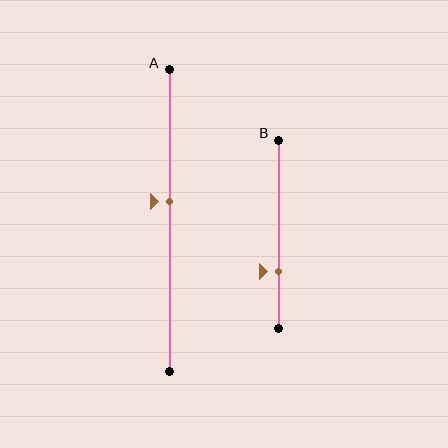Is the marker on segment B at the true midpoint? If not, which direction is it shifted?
No, the marker on segment B is shifted downward by about 19% of the segment length.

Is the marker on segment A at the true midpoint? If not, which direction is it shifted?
No, the marker on segment A is shifted upward by about 6% of the segment length.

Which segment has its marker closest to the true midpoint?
Segment A has its marker closest to the true midpoint.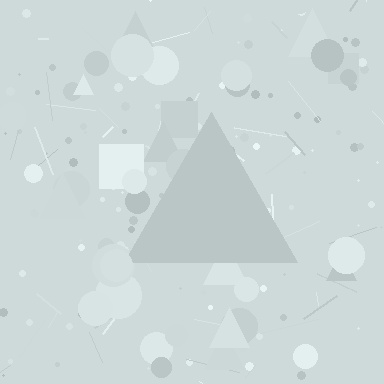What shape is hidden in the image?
A triangle is hidden in the image.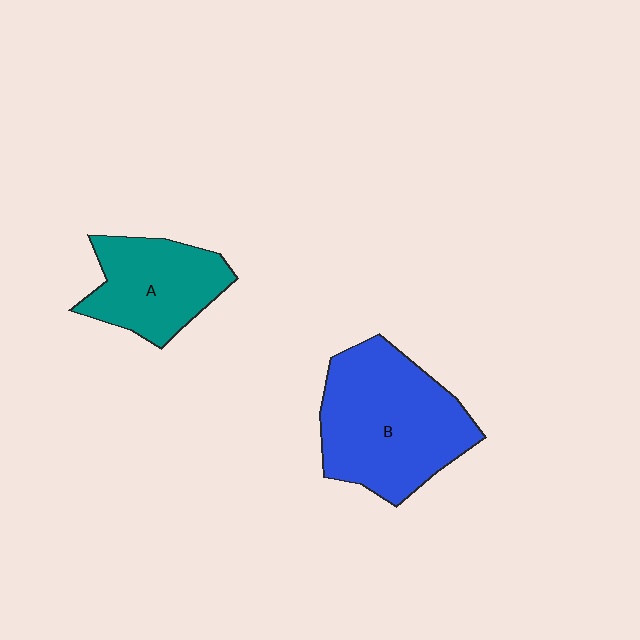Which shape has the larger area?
Shape B (blue).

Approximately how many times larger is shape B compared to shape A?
Approximately 1.6 times.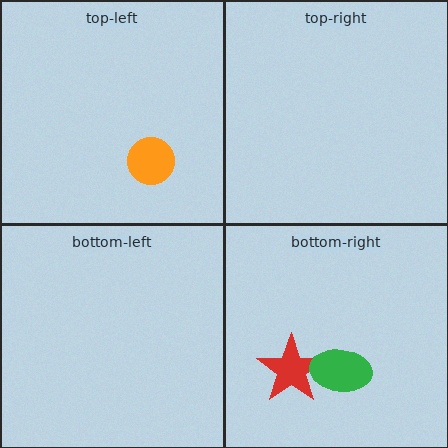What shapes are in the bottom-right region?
The red star, the green ellipse.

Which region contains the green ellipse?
The bottom-right region.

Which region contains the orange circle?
The top-left region.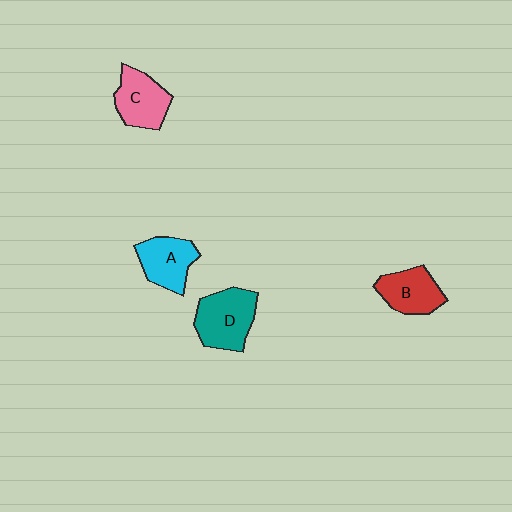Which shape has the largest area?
Shape D (teal).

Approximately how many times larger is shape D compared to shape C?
Approximately 1.2 times.